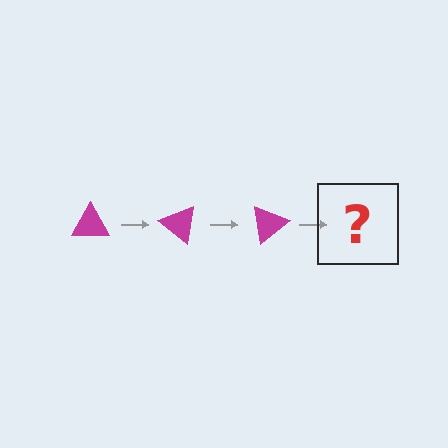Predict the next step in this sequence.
The next step is a magenta triangle rotated 120 degrees.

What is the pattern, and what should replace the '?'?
The pattern is that the triangle rotates 40 degrees each step. The '?' should be a magenta triangle rotated 120 degrees.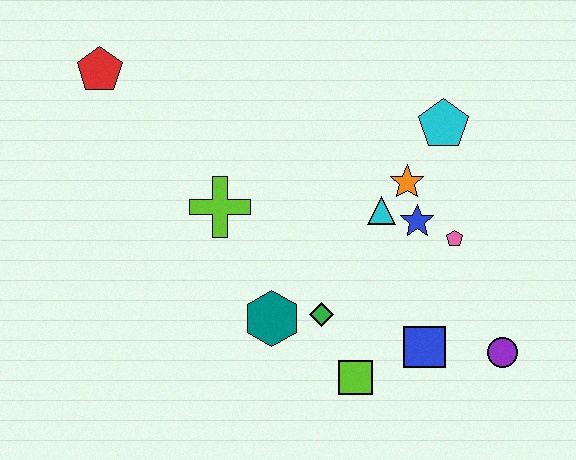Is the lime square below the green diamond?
Yes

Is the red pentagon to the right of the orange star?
No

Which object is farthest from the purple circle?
The red pentagon is farthest from the purple circle.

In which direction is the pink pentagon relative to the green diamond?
The pink pentagon is to the right of the green diamond.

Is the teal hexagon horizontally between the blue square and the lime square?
No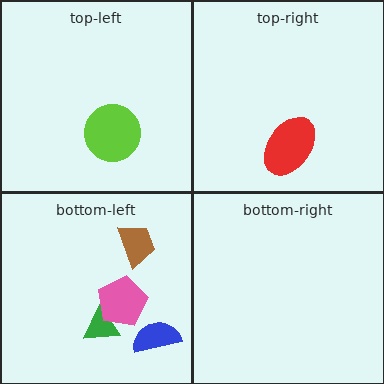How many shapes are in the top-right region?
1.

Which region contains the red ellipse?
The top-right region.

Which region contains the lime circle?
The top-left region.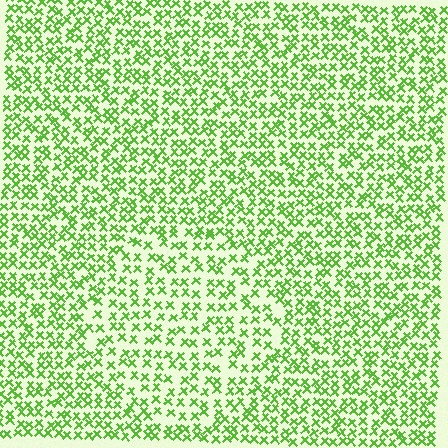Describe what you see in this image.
The image contains small lime elements arranged at two different densities. A circle-shaped region is visible where the elements are less densely packed than the surrounding area.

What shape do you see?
I see a circle.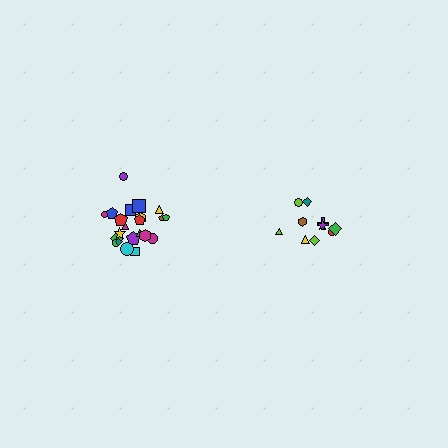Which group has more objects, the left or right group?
The left group.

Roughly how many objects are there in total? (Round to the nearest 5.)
Roughly 30 objects in total.